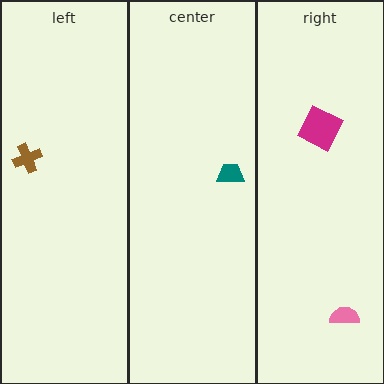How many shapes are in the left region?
1.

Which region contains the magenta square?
The right region.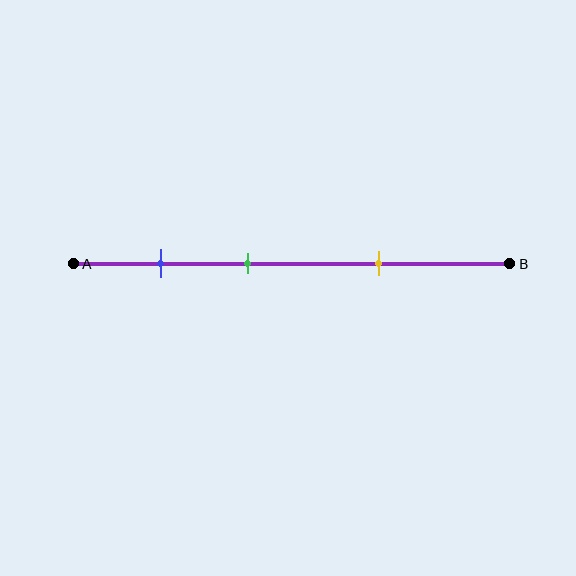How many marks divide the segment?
There are 3 marks dividing the segment.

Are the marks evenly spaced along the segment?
Yes, the marks are approximately evenly spaced.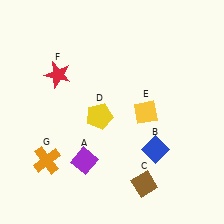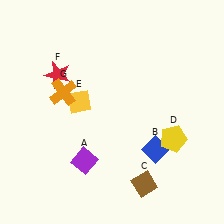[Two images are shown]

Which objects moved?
The objects that moved are: the yellow pentagon (D), the yellow diamond (E), the orange cross (G).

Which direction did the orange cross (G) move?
The orange cross (G) moved up.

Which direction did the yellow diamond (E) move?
The yellow diamond (E) moved left.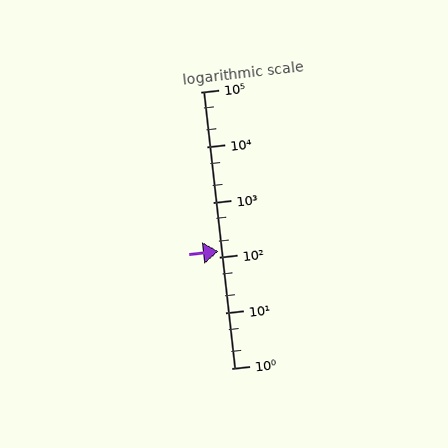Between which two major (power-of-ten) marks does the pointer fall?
The pointer is between 100 and 1000.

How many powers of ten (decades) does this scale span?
The scale spans 5 decades, from 1 to 100000.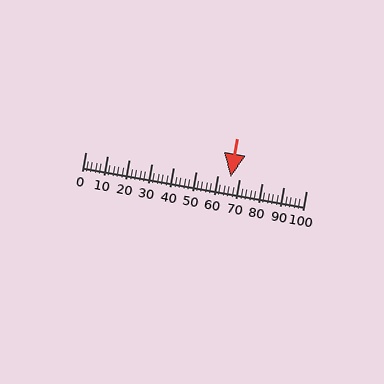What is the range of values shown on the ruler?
The ruler shows values from 0 to 100.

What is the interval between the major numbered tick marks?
The major tick marks are spaced 10 units apart.